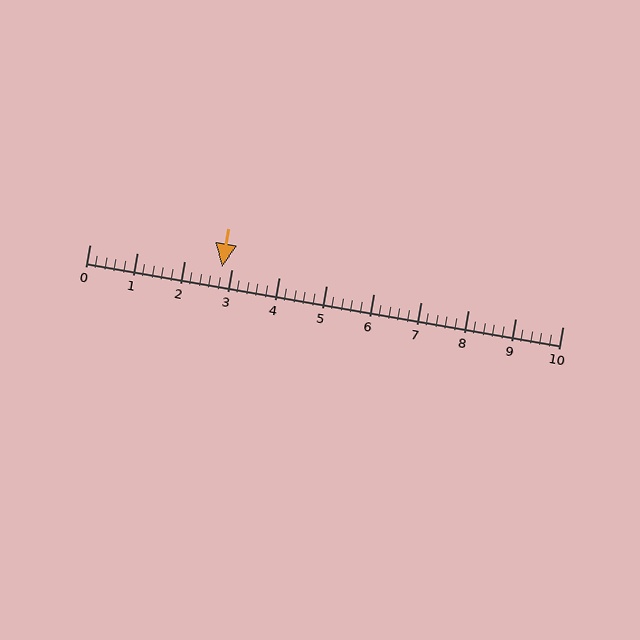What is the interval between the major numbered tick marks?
The major tick marks are spaced 1 units apart.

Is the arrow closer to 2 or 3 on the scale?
The arrow is closer to 3.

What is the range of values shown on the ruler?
The ruler shows values from 0 to 10.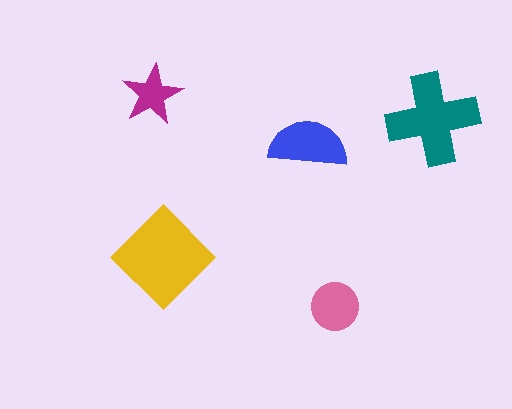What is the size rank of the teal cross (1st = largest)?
2nd.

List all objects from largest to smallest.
The yellow diamond, the teal cross, the blue semicircle, the pink circle, the magenta star.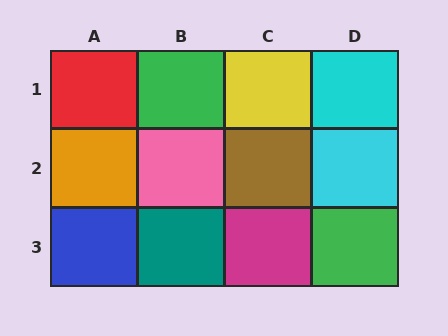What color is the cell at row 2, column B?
Pink.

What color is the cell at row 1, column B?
Green.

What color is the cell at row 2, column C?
Brown.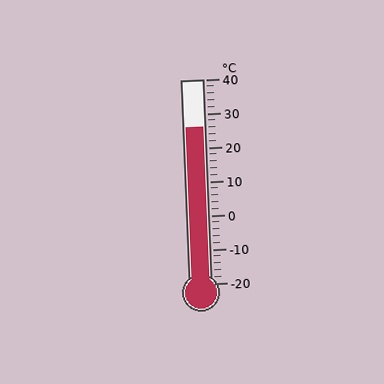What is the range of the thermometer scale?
The thermometer scale ranges from -20°C to 40°C.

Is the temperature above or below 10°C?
The temperature is above 10°C.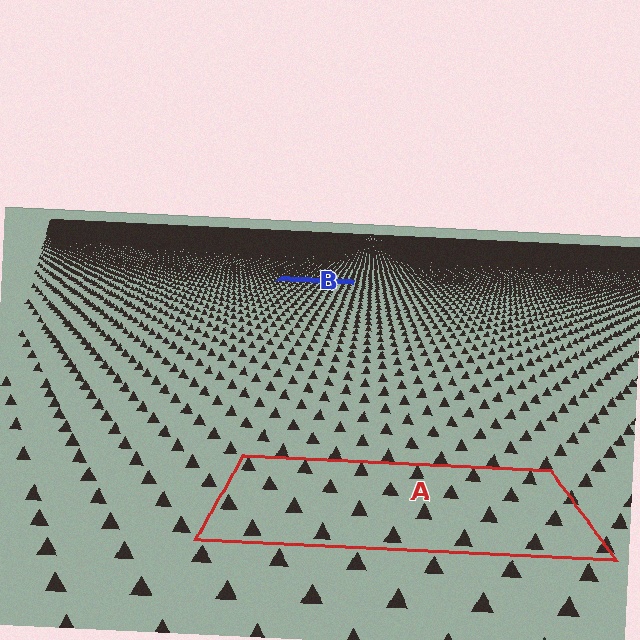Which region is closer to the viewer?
Region A is closer. The texture elements there are larger and more spread out.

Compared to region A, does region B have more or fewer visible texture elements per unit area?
Region B has more texture elements per unit area — they are packed more densely because it is farther away.